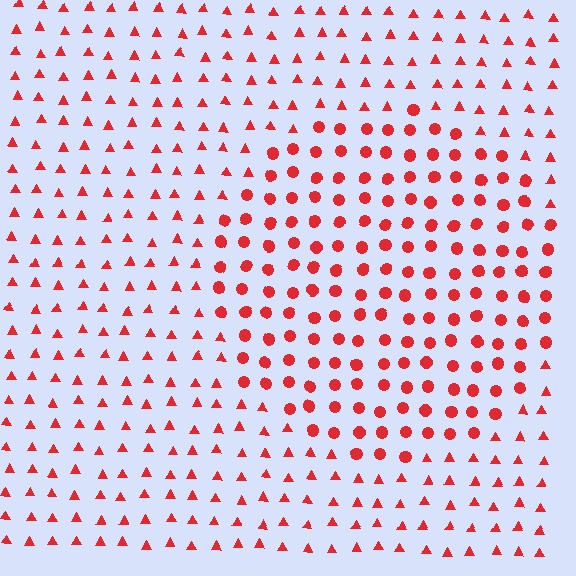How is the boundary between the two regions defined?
The boundary is defined by a change in element shape: circles inside vs. triangles outside. All elements share the same color and spacing.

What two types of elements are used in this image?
The image uses circles inside the circle region and triangles outside it.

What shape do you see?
I see a circle.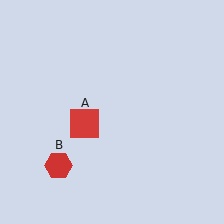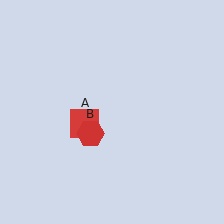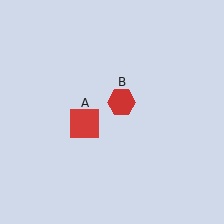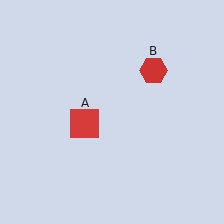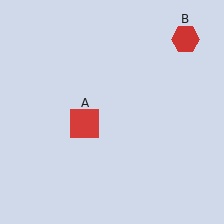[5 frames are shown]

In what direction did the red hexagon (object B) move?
The red hexagon (object B) moved up and to the right.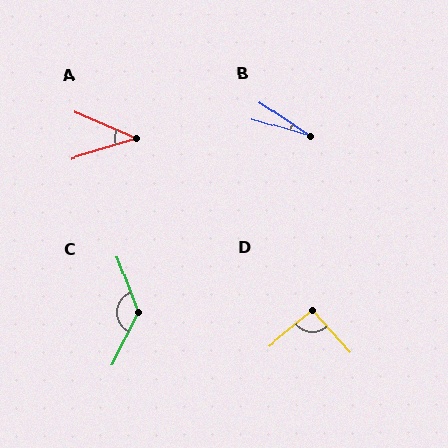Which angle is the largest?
C, at approximately 133 degrees.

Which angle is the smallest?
B, at approximately 17 degrees.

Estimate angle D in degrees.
Approximately 93 degrees.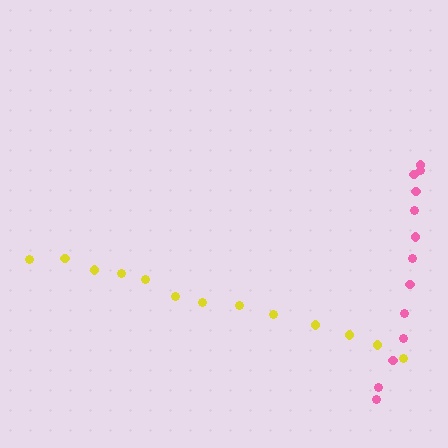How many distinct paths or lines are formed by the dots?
There are 2 distinct paths.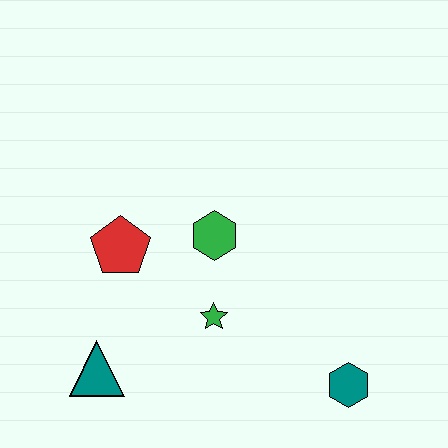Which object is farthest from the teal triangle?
The teal hexagon is farthest from the teal triangle.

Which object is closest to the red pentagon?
The green hexagon is closest to the red pentagon.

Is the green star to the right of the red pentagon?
Yes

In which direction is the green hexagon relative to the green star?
The green hexagon is above the green star.